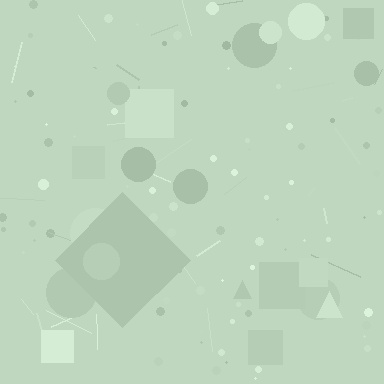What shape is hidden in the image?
A diamond is hidden in the image.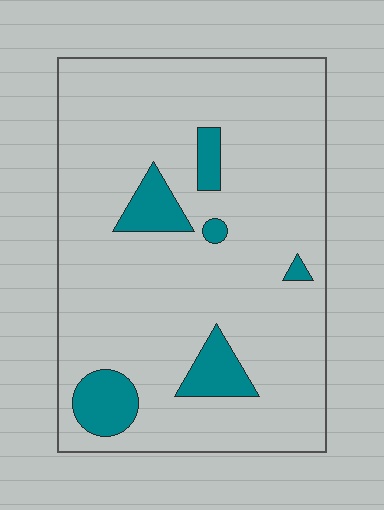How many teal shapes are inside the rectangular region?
6.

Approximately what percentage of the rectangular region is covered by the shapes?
Approximately 10%.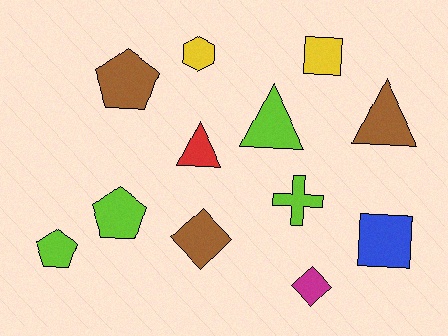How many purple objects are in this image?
There are no purple objects.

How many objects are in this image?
There are 12 objects.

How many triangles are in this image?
There are 3 triangles.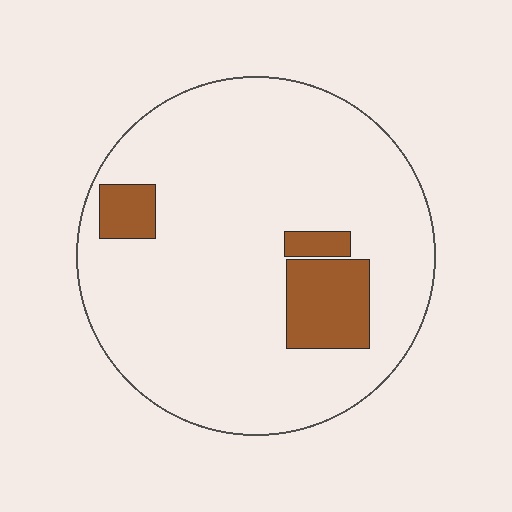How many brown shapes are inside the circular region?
3.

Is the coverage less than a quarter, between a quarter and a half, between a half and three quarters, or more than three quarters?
Less than a quarter.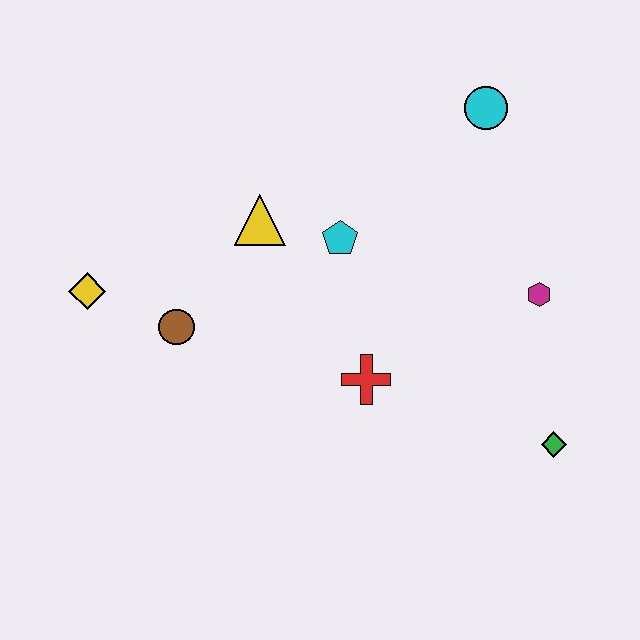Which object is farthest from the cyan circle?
The yellow diamond is farthest from the cyan circle.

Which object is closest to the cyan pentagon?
The yellow triangle is closest to the cyan pentagon.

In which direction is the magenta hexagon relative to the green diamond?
The magenta hexagon is above the green diamond.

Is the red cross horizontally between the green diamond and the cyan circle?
No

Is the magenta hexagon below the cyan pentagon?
Yes